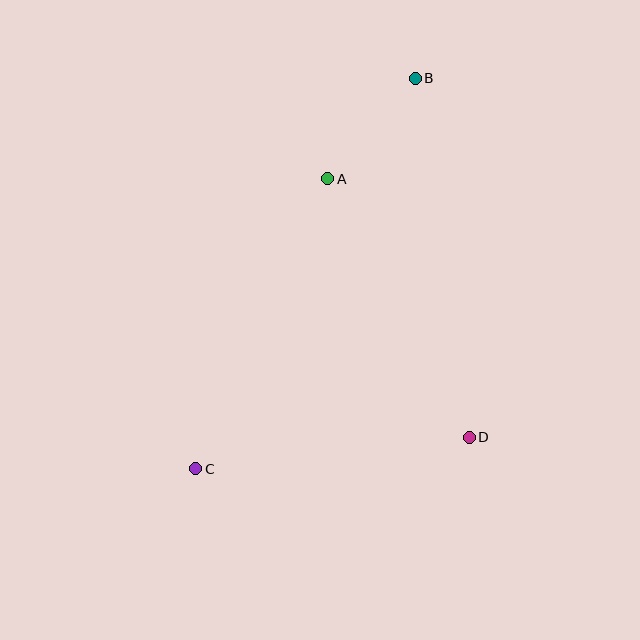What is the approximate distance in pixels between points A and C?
The distance between A and C is approximately 319 pixels.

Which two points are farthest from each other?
Points B and C are farthest from each other.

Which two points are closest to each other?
Points A and B are closest to each other.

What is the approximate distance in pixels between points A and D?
The distance between A and D is approximately 295 pixels.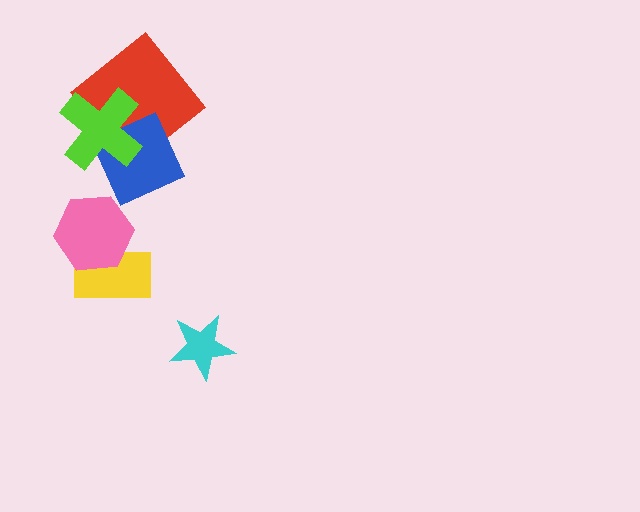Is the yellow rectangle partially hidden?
Yes, it is partially covered by another shape.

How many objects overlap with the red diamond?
2 objects overlap with the red diamond.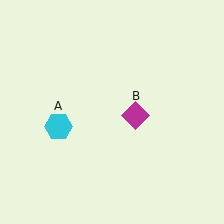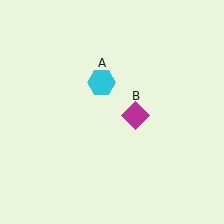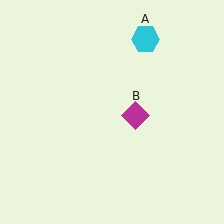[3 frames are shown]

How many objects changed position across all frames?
1 object changed position: cyan hexagon (object A).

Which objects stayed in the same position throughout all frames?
Magenta diamond (object B) remained stationary.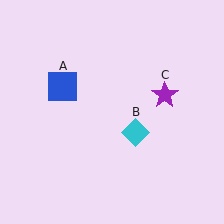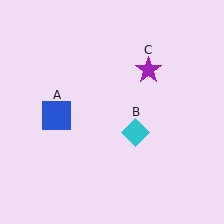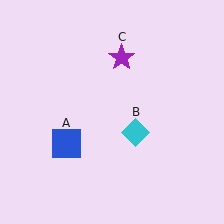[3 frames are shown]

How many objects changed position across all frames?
2 objects changed position: blue square (object A), purple star (object C).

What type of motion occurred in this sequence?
The blue square (object A), purple star (object C) rotated counterclockwise around the center of the scene.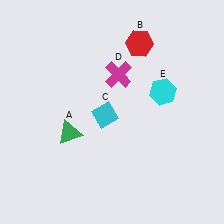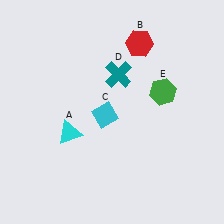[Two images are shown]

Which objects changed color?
A changed from green to cyan. D changed from magenta to teal. E changed from cyan to green.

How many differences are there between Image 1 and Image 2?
There are 3 differences between the two images.